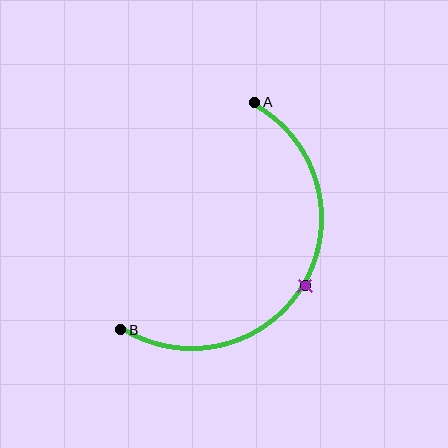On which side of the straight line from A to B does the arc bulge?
The arc bulges to the right of the straight line connecting A and B.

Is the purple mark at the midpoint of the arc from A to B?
Yes. The purple mark lies on the arc at equal arc-length from both A and B — it is the arc midpoint.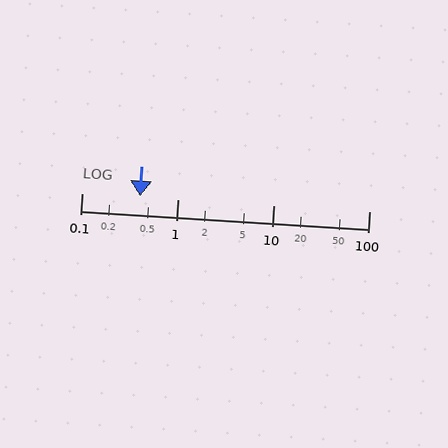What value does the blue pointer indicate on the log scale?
The pointer indicates approximately 0.41.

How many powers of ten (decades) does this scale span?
The scale spans 3 decades, from 0.1 to 100.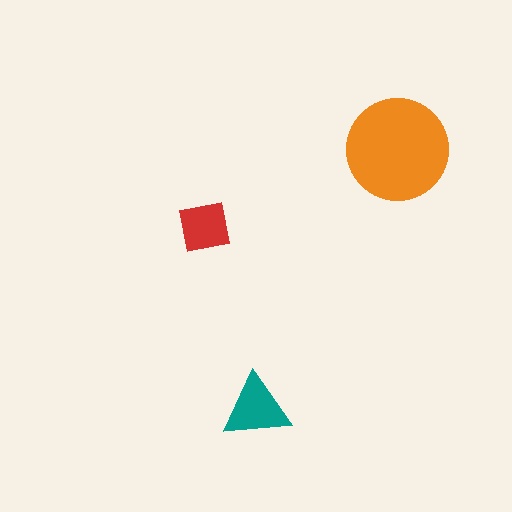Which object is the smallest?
The red square.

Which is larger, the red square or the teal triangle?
The teal triangle.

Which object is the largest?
The orange circle.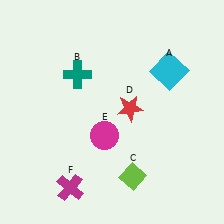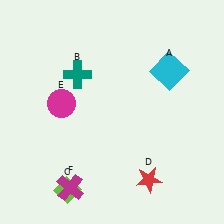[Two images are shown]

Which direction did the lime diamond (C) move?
The lime diamond (C) moved left.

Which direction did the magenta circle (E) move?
The magenta circle (E) moved left.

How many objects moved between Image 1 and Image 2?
3 objects moved between the two images.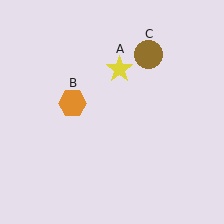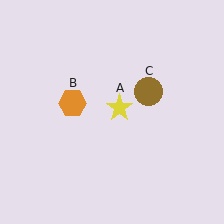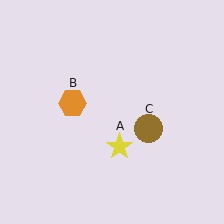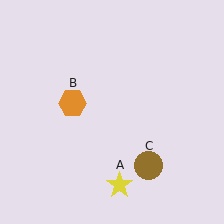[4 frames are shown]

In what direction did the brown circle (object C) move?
The brown circle (object C) moved down.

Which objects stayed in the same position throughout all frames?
Orange hexagon (object B) remained stationary.